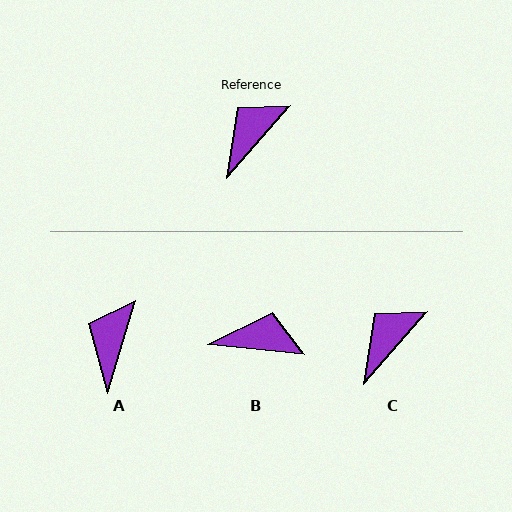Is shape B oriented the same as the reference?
No, it is off by about 54 degrees.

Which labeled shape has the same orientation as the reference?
C.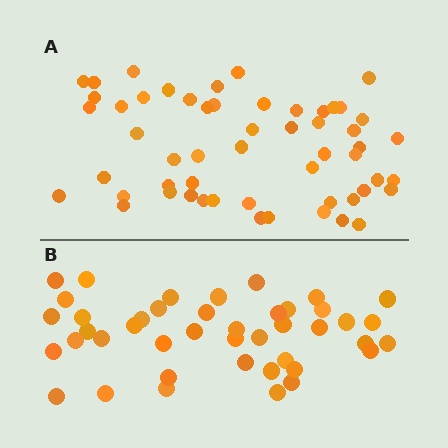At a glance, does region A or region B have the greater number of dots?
Region A (the top region) has more dots.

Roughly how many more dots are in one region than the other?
Region A has roughly 12 or so more dots than region B.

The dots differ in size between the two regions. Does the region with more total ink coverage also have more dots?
No. Region B has more total ink coverage because its dots are larger, but region A actually contains more individual dots. Total area can be misleading — the number of items is what matters here.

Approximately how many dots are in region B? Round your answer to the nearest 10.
About 40 dots. (The exact count is 43, which rounds to 40.)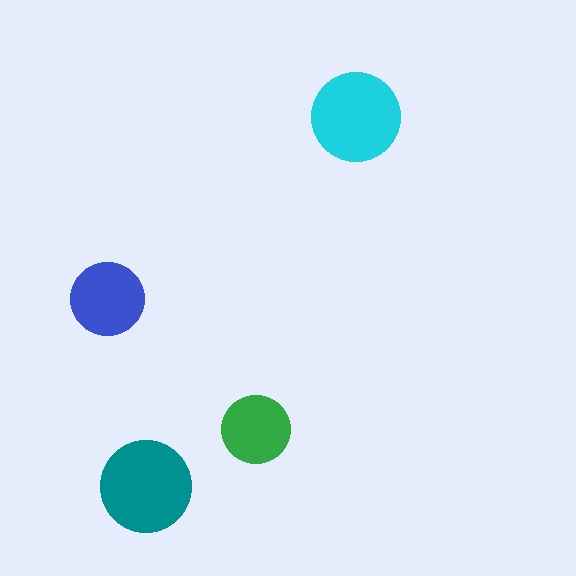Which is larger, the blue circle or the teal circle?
The teal one.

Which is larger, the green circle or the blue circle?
The blue one.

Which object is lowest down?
The teal circle is bottommost.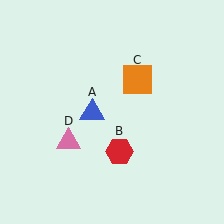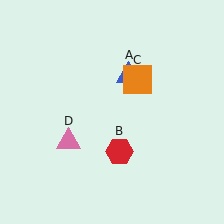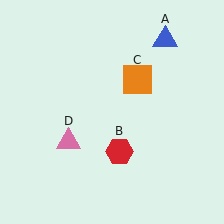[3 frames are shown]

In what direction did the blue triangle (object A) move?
The blue triangle (object A) moved up and to the right.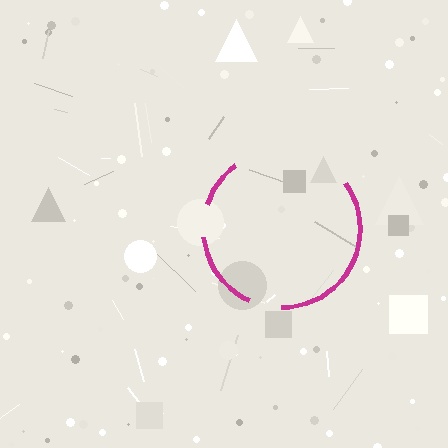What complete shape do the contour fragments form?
The contour fragments form a circle.